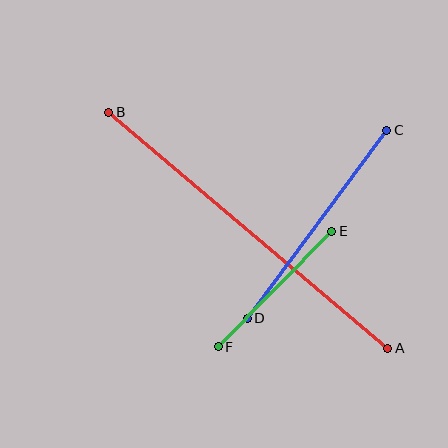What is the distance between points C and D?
The distance is approximately 234 pixels.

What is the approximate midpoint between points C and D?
The midpoint is at approximately (317, 224) pixels.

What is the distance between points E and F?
The distance is approximately 162 pixels.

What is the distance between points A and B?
The distance is approximately 365 pixels.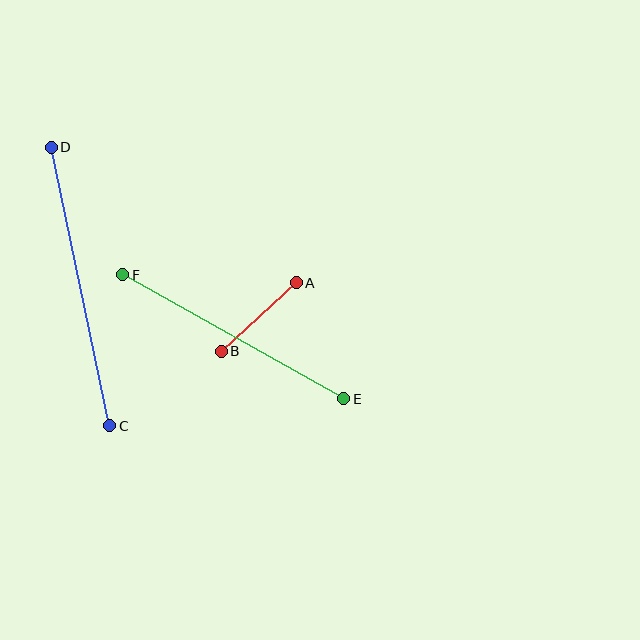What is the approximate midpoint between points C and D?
The midpoint is at approximately (80, 287) pixels.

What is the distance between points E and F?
The distance is approximately 254 pixels.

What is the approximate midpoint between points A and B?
The midpoint is at approximately (259, 317) pixels.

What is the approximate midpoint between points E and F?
The midpoint is at approximately (233, 337) pixels.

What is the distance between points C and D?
The distance is approximately 284 pixels.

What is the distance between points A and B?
The distance is approximately 101 pixels.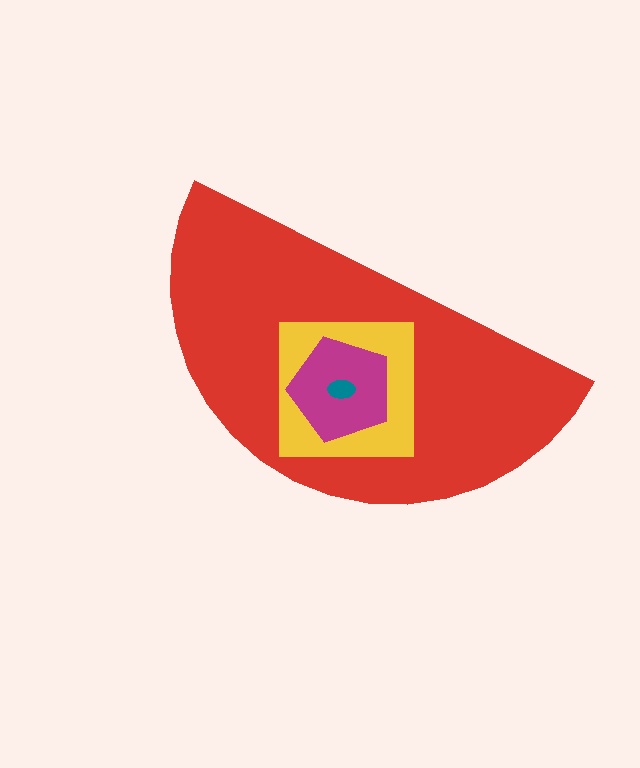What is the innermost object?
The teal ellipse.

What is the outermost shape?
The red semicircle.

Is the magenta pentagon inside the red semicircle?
Yes.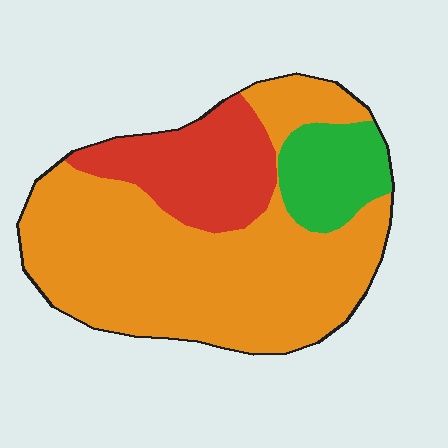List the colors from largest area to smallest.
From largest to smallest: orange, red, green.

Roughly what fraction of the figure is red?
Red covers 21% of the figure.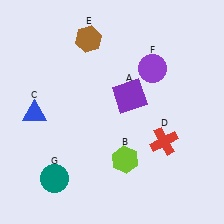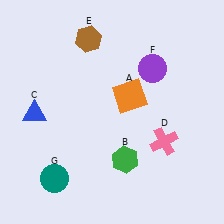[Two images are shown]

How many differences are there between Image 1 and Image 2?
There are 3 differences between the two images.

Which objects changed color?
A changed from purple to orange. B changed from lime to green. D changed from red to pink.